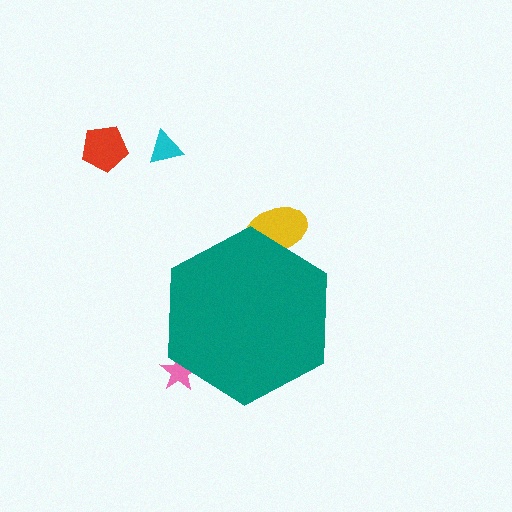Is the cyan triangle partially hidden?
No, the cyan triangle is fully visible.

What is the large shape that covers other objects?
A teal hexagon.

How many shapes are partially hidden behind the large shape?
2 shapes are partially hidden.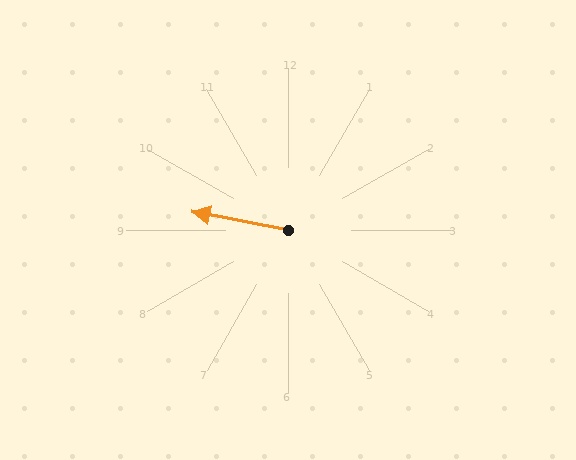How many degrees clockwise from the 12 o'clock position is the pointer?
Approximately 281 degrees.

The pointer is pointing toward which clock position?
Roughly 9 o'clock.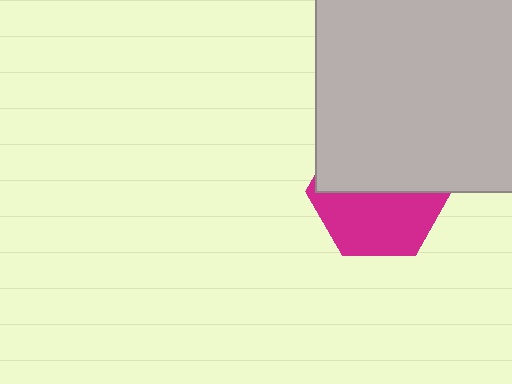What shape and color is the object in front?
The object in front is a light gray square.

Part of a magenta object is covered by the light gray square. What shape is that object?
It is a hexagon.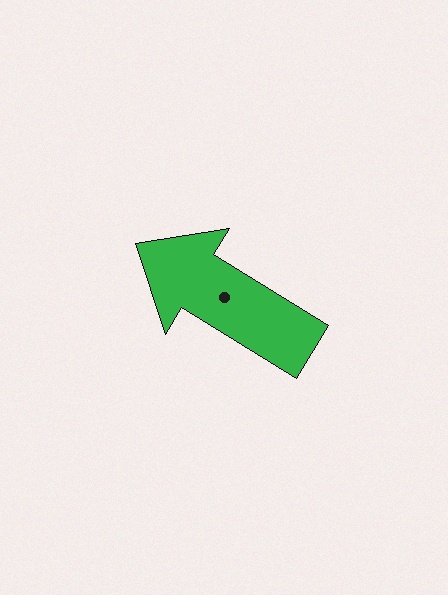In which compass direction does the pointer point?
Northwest.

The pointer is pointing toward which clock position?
Roughly 10 o'clock.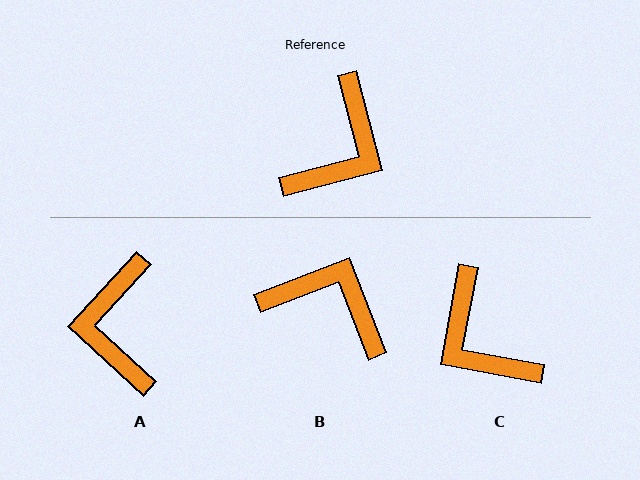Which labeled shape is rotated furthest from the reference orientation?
A, about 147 degrees away.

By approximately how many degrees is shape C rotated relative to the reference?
Approximately 115 degrees clockwise.